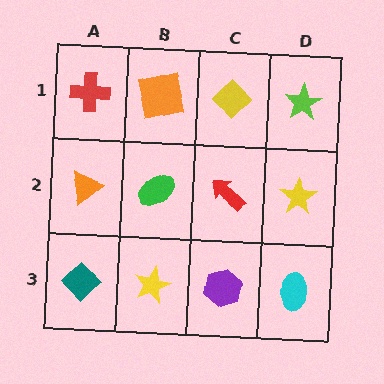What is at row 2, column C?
A red arrow.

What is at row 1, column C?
A yellow diamond.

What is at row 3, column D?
A cyan ellipse.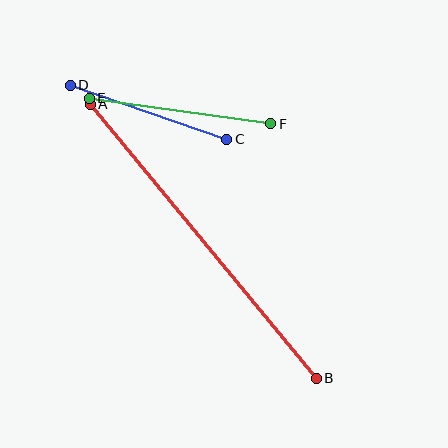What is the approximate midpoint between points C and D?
The midpoint is at approximately (148, 112) pixels.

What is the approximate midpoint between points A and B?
The midpoint is at approximately (203, 241) pixels.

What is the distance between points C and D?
The distance is approximately 166 pixels.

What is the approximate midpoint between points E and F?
The midpoint is at approximately (180, 111) pixels.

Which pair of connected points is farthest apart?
Points A and B are farthest apart.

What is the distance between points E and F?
The distance is approximately 183 pixels.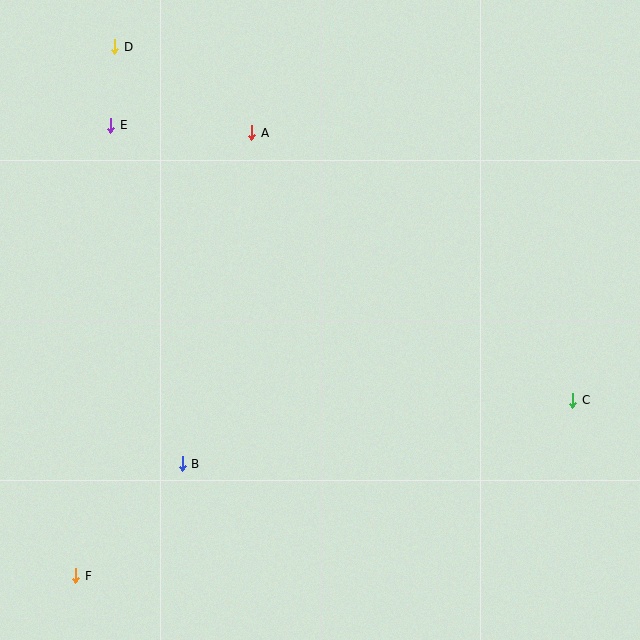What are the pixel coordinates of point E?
Point E is at (111, 125).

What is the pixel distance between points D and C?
The distance between D and C is 578 pixels.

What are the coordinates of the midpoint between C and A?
The midpoint between C and A is at (412, 266).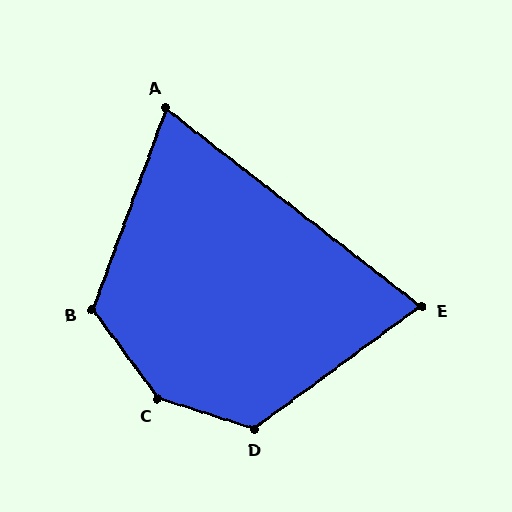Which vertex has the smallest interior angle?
A, at approximately 73 degrees.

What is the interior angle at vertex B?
Approximately 123 degrees (obtuse).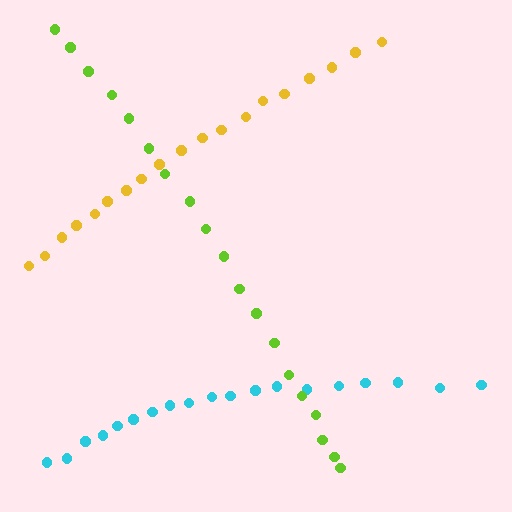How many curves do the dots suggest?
There are 3 distinct paths.